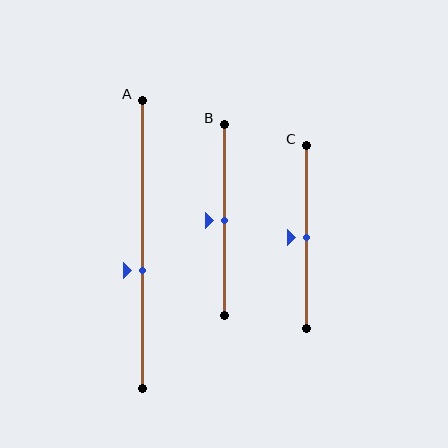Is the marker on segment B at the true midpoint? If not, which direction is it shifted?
Yes, the marker on segment B is at the true midpoint.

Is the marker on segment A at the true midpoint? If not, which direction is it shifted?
No, the marker on segment A is shifted downward by about 9% of the segment length.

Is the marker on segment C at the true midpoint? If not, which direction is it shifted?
Yes, the marker on segment C is at the true midpoint.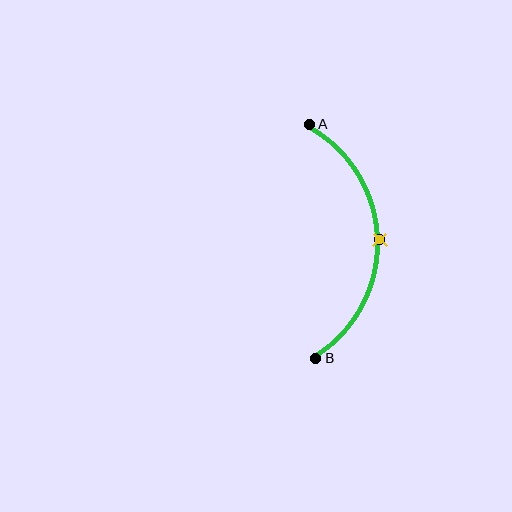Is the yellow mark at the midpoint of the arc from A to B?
Yes. The yellow mark lies on the arc at equal arc-length from both A and B — it is the arc midpoint.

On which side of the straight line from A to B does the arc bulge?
The arc bulges to the right of the straight line connecting A and B.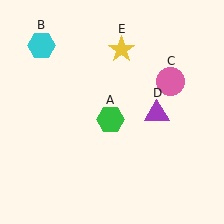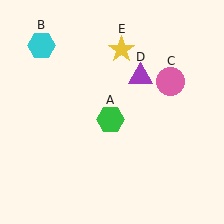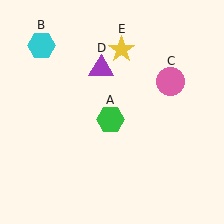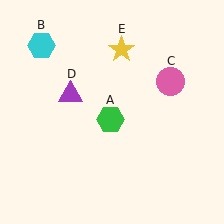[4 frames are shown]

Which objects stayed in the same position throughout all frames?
Green hexagon (object A) and cyan hexagon (object B) and pink circle (object C) and yellow star (object E) remained stationary.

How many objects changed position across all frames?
1 object changed position: purple triangle (object D).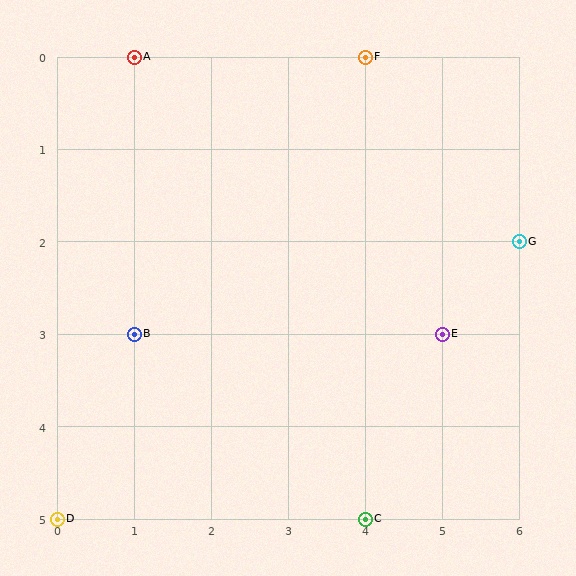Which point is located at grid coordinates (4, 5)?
Point C is at (4, 5).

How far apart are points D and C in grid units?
Points D and C are 4 columns apart.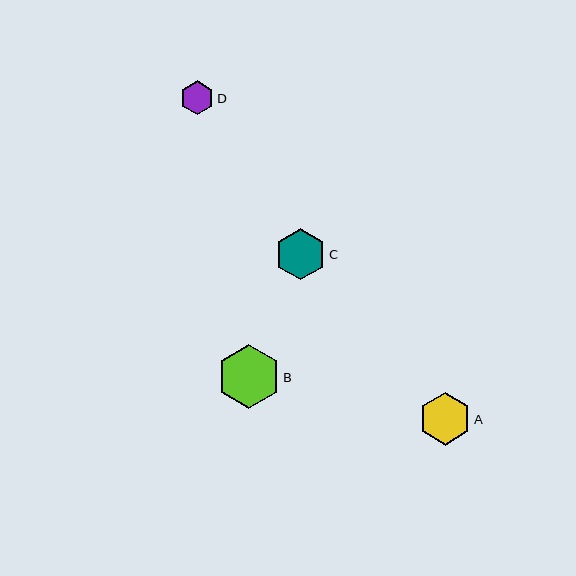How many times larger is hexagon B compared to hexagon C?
Hexagon B is approximately 1.2 times the size of hexagon C.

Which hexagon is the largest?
Hexagon B is the largest with a size of approximately 63 pixels.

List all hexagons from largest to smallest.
From largest to smallest: B, A, C, D.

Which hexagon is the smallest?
Hexagon D is the smallest with a size of approximately 34 pixels.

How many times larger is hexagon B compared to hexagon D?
Hexagon B is approximately 1.9 times the size of hexagon D.